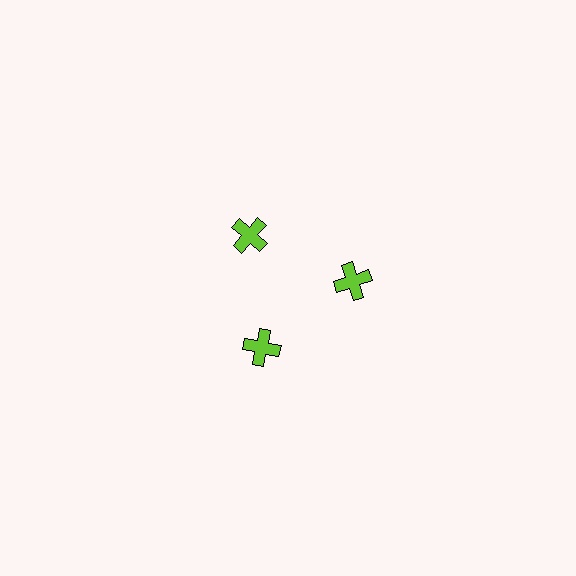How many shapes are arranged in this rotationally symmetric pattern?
There are 3 shapes, arranged in 3 groups of 1.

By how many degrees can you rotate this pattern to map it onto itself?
The pattern maps onto itself every 120 degrees of rotation.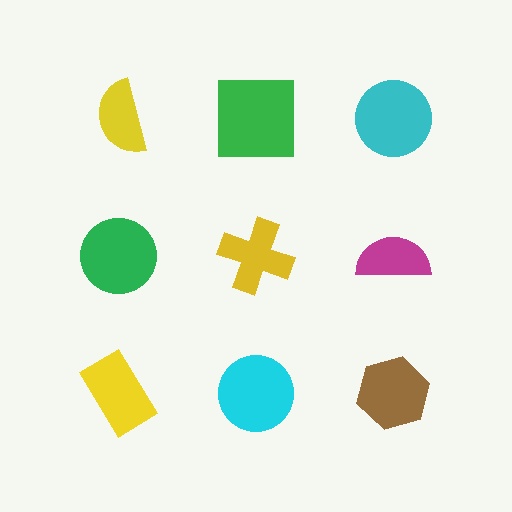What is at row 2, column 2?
A yellow cross.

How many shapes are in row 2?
3 shapes.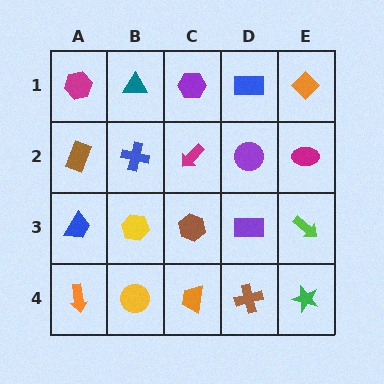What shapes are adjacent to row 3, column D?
A purple circle (row 2, column D), a brown cross (row 4, column D), a brown hexagon (row 3, column C), a lime arrow (row 3, column E).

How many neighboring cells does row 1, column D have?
3.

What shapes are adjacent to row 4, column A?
A blue trapezoid (row 3, column A), a yellow circle (row 4, column B).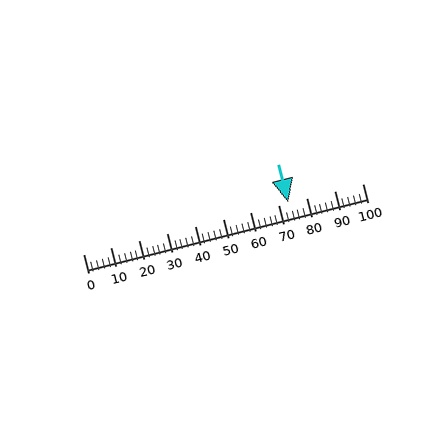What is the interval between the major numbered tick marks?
The major tick marks are spaced 10 units apart.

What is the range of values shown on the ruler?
The ruler shows values from 0 to 100.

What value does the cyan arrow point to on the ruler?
The cyan arrow points to approximately 74.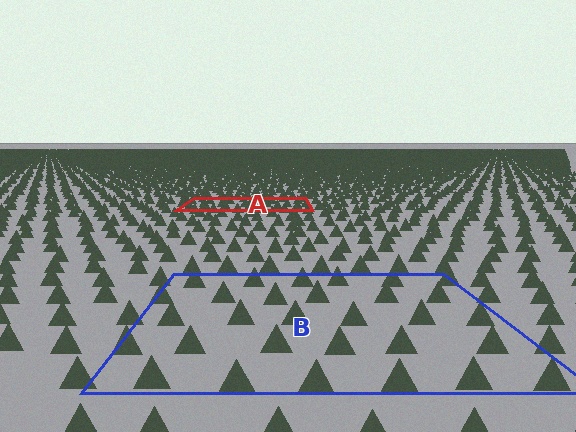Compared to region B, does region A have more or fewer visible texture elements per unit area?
Region A has more texture elements per unit area — they are packed more densely because it is farther away.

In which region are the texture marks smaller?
The texture marks are smaller in region A, because it is farther away.